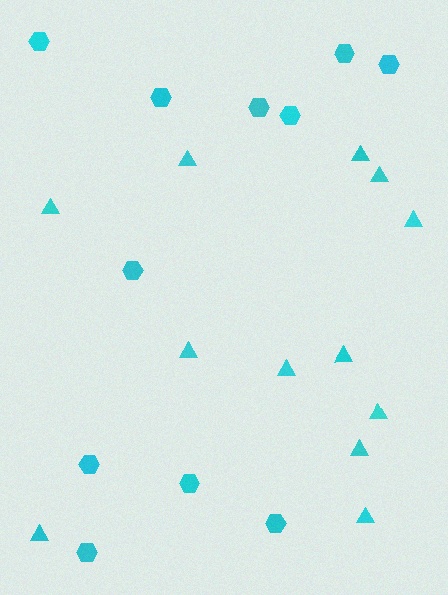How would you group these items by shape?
There are 2 groups: one group of hexagons (11) and one group of triangles (12).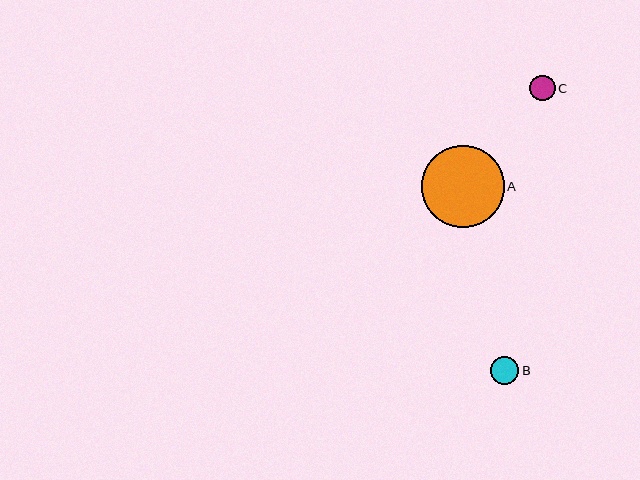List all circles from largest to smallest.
From largest to smallest: A, B, C.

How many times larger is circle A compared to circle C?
Circle A is approximately 3.3 times the size of circle C.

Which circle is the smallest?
Circle C is the smallest with a size of approximately 25 pixels.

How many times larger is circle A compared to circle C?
Circle A is approximately 3.3 times the size of circle C.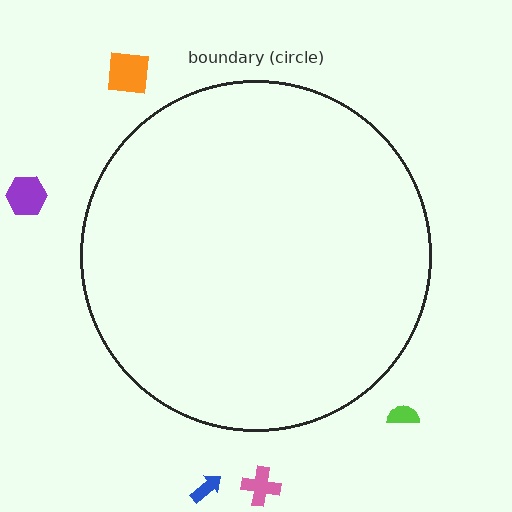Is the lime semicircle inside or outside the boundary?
Outside.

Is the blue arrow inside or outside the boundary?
Outside.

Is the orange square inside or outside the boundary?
Outside.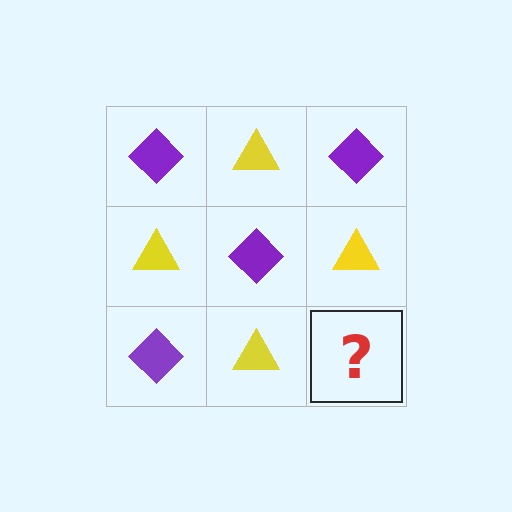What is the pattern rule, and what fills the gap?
The rule is that it alternates purple diamond and yellow triangle in a checkerboard pattern. The gap should be filled with a purple diamond.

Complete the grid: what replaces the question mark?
The question mark should be replaced with a purple diamond.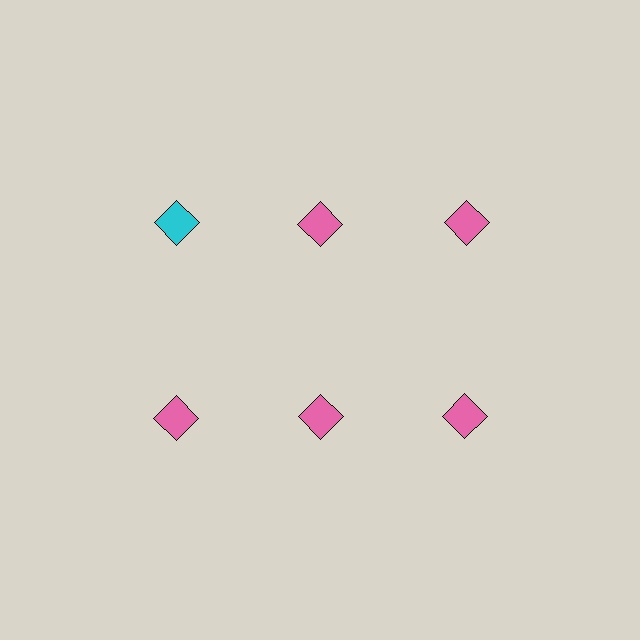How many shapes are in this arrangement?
There are 6 shapes arranged in a grid pattern.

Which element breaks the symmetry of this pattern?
The cyan diamond in the top row, leftmost column breaks the symmetry. All other shapes are pink diamonds.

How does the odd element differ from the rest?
It has a different color: cyan instead of pink.